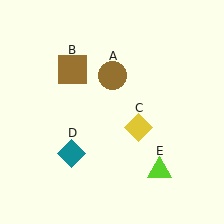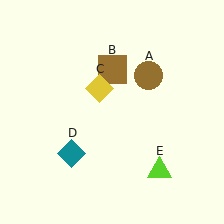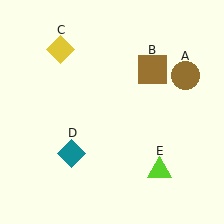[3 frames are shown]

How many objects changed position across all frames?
3 objects changed position: brown circle (object A), brown square (object B), yellow diamond (object C).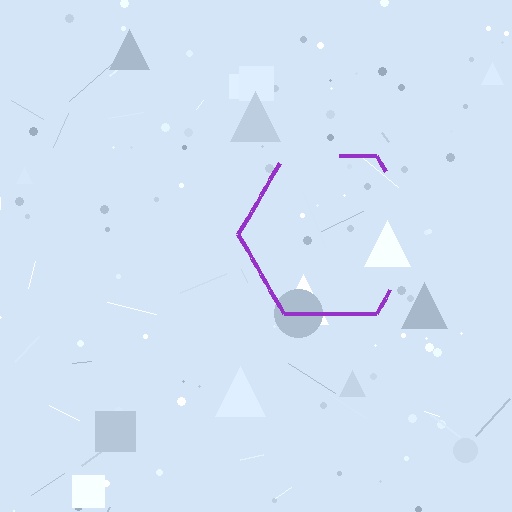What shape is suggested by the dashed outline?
The dashed outline suggests a hexagon.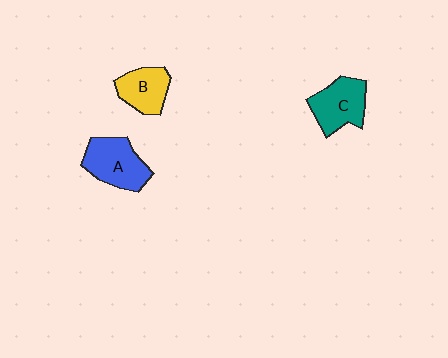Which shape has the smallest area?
Shape B (yellow).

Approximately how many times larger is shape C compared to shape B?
Approximately 1.2 times.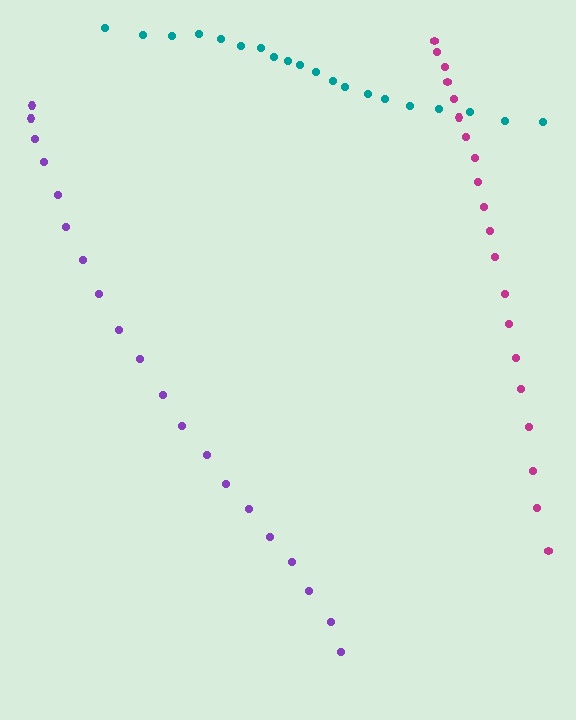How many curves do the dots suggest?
There are 3 distinct paths.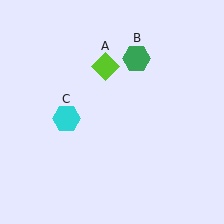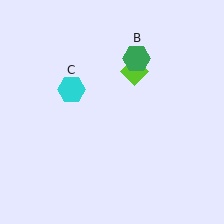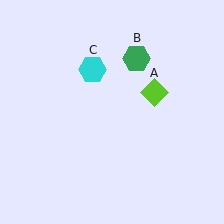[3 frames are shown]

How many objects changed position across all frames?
2 objects changed position: lime diamond (object A), cyan hexagon (object C).